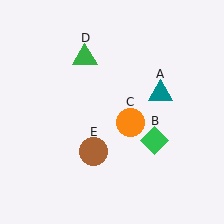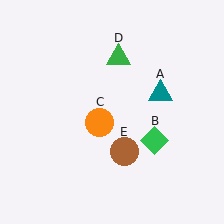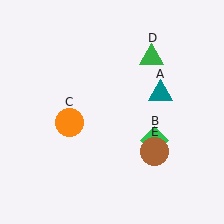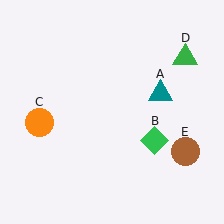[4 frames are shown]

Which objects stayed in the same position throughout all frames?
Teal triangle (object A) and green diamond (object B) remained stationary.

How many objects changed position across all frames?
3 objects changed position: orange circle (object C), green triangle (object D), brown circle (object E).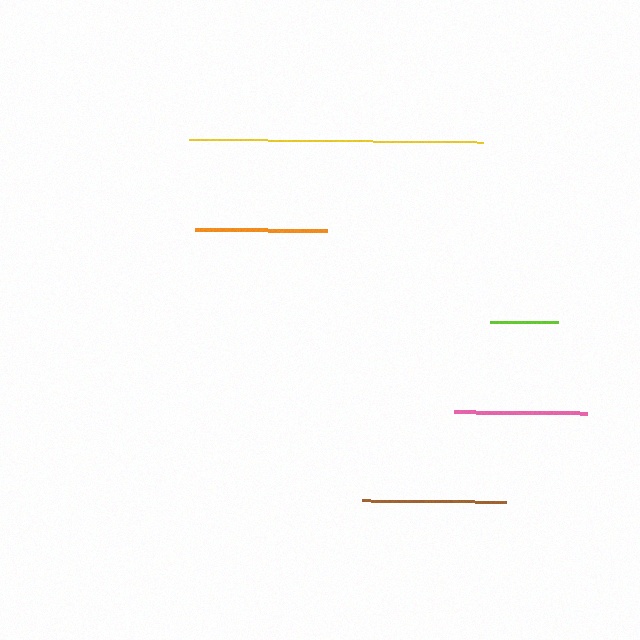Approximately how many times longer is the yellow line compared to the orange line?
The yellow line is approximately 2.2 times the length of the orange line.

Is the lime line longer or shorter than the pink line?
The pink line is longer than the lime line.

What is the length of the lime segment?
The lime segment is approximately 68 pixels long.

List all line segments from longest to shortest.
From longest to shortest: yellow, brown, pink, orange, lime.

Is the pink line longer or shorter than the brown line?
The brown line is longer than the pink line.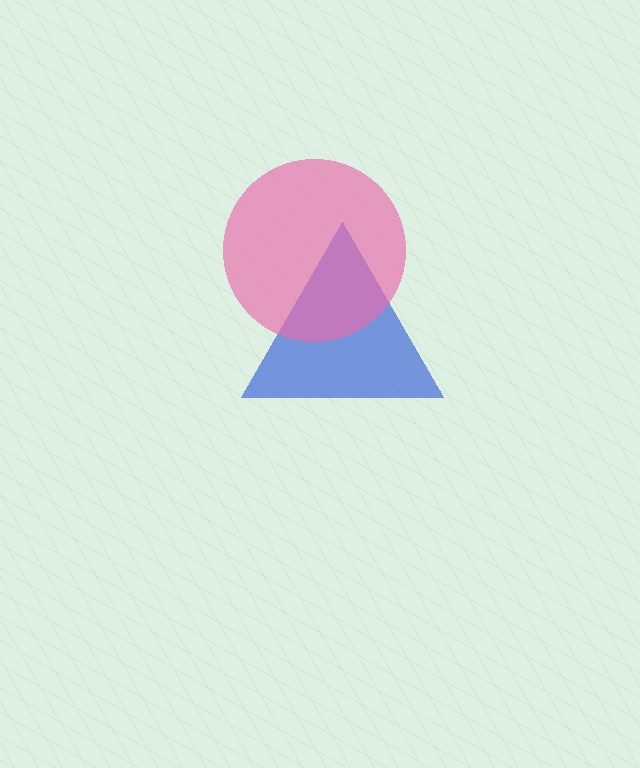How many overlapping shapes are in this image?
There are 2 overlapping shapes in the image.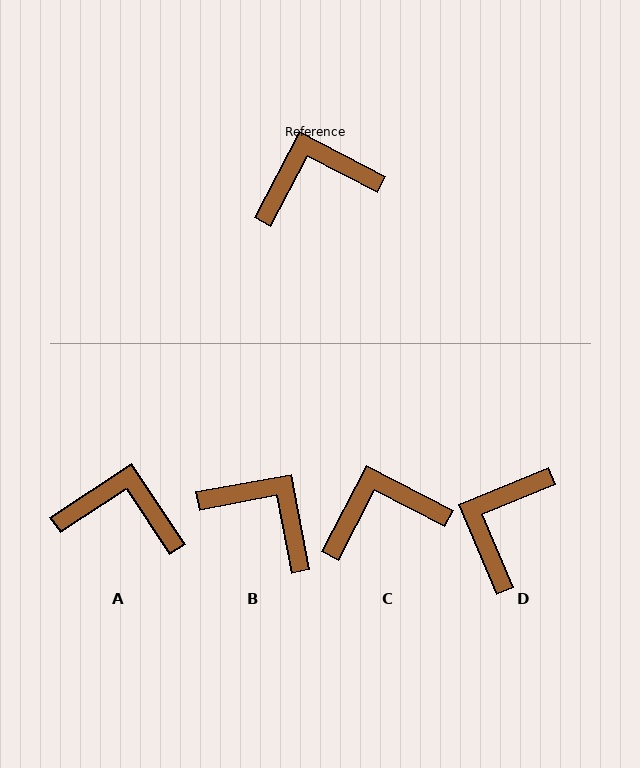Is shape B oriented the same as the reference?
No, it is off by about 52 degrees.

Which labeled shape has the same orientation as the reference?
C.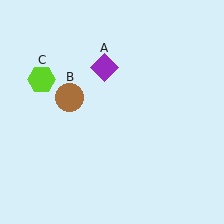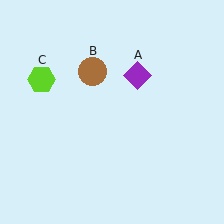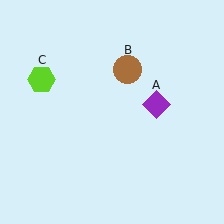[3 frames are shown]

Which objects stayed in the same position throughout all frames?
Lime hexagon (object C) remained stationary.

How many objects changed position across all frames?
2 objects changed position: purple diamond (object A), brown circle (object B).